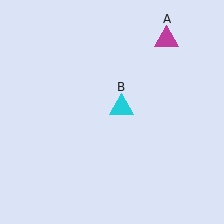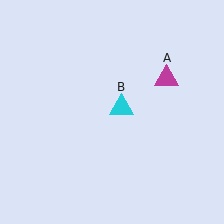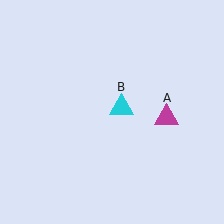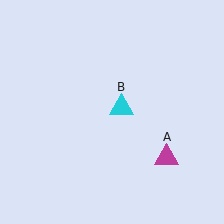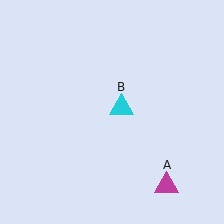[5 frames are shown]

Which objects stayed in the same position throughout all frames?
Cyan triangle (object B) remained stationary.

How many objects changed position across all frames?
1 object changed position: magenta triangle (object A).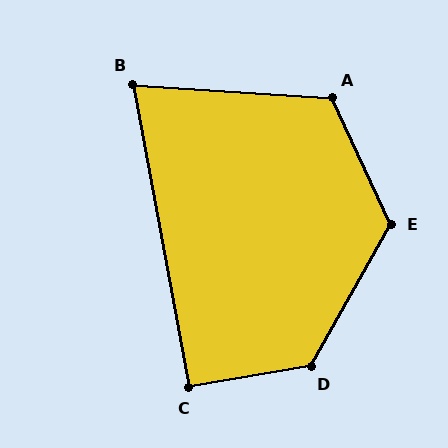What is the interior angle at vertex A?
Approximately 118 degrees (obtuse).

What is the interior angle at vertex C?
Approximately 91 degrees (approximately right).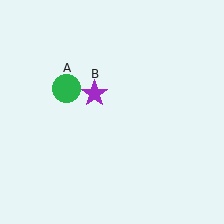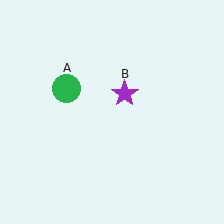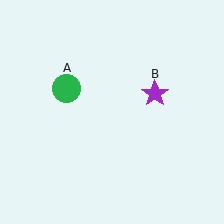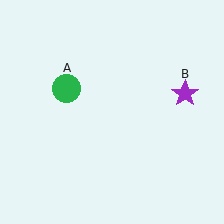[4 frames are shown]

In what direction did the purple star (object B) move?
The purple star (object B) moved right.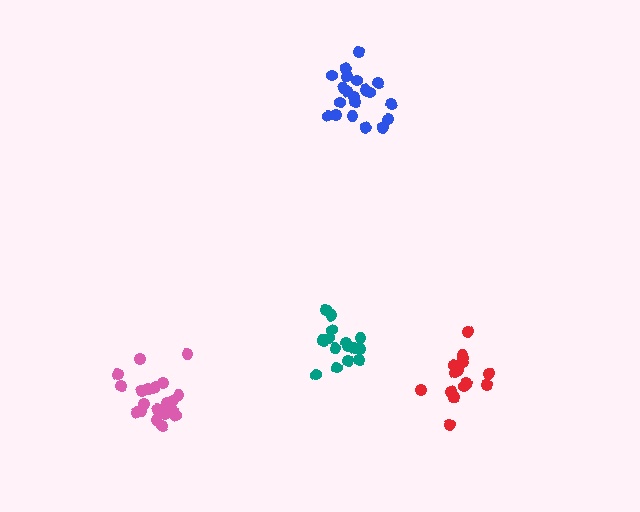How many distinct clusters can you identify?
There are 4 distinct clusters.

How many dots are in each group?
Group 1: 20 dots, Group 2: 15 dots, Group 3: 20 dots, Group 4: 16 dots (71 total).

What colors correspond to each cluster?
The clusters are colored: pink, red, blue, teal.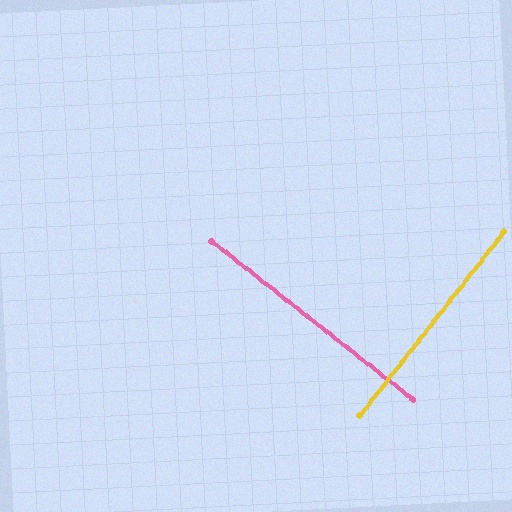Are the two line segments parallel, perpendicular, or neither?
Perpendicular — they meet at approximately 90°.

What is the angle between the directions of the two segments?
Approximately 90 degrees.